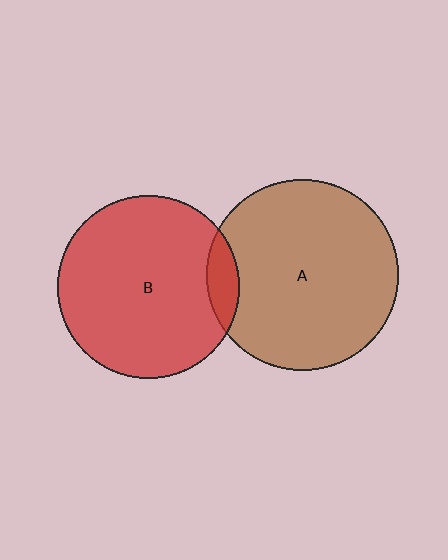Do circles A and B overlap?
Yes.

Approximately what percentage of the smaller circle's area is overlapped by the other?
Approximately 10%.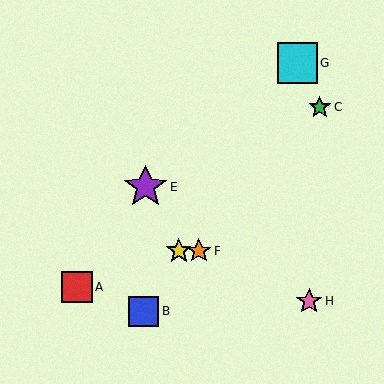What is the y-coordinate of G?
Object G is at y≈63.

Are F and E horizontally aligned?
No, F is at y≈251 and E is at y≈187.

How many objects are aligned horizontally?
2 objects (D, F) are aligned horizontally.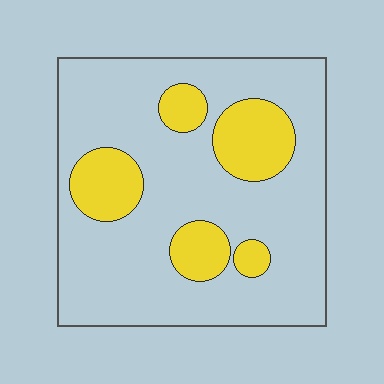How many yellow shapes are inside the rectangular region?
5.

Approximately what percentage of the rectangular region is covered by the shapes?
Approximately 20%.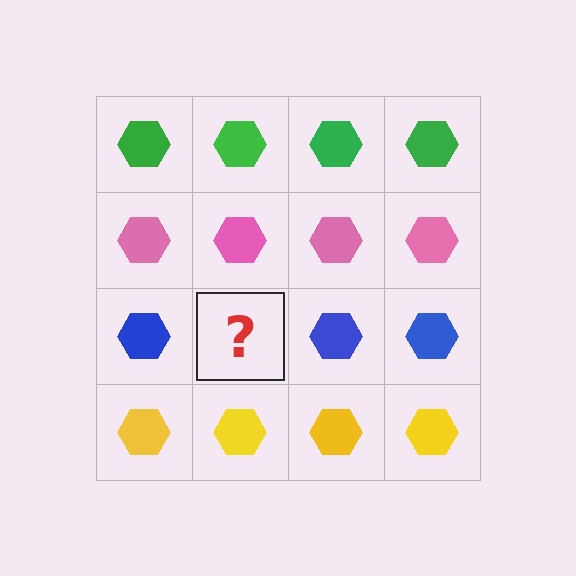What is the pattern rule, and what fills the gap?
The rule is that each row has a consistent color. The gap should be filled with a blue hexagon.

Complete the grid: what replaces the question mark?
The question mark should be replaced with a blue hexagon.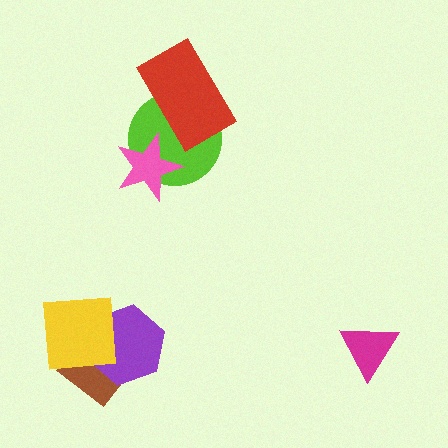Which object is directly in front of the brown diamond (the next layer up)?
The purple hexagon is directly in front of the brown diamond.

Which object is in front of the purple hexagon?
The yellow square is in front of the purple hexagon.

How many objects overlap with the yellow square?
2 objects overlap with the yellow square.